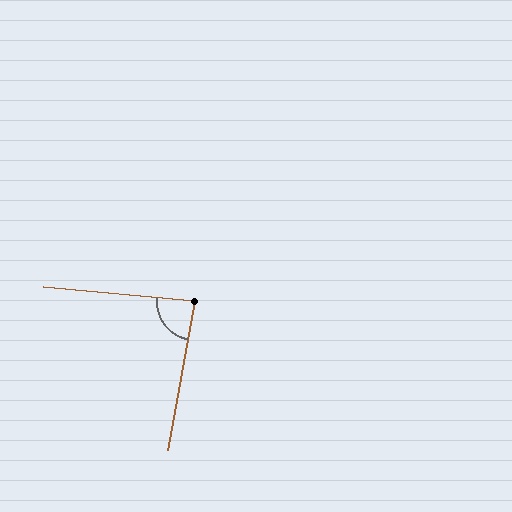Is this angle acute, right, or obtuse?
It is acute.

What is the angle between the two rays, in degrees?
Approximately 85 degrees.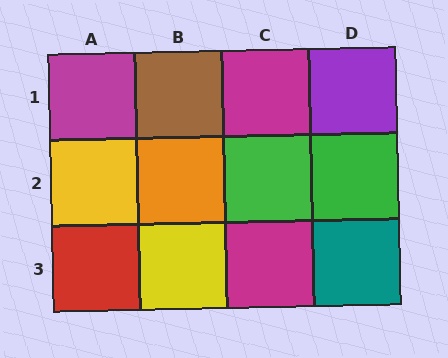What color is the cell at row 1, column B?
Brown.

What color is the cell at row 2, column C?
Green.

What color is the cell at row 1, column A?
Magenta.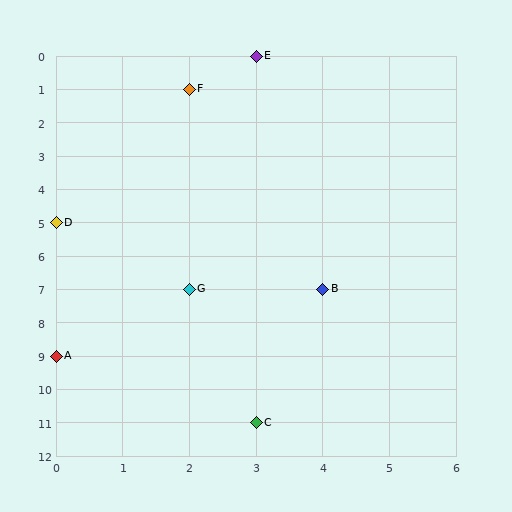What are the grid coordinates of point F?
Point F is at grid coordinates (2, 1).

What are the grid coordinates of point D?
Point D is at grid coordinates (0, 5).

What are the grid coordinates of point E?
Point E is at grid coordinates (3, 0).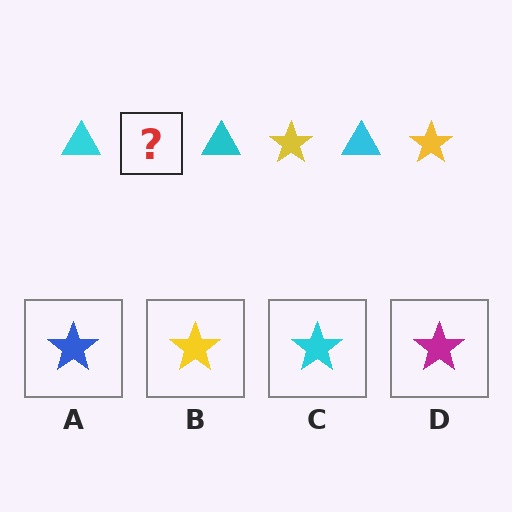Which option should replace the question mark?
Option B.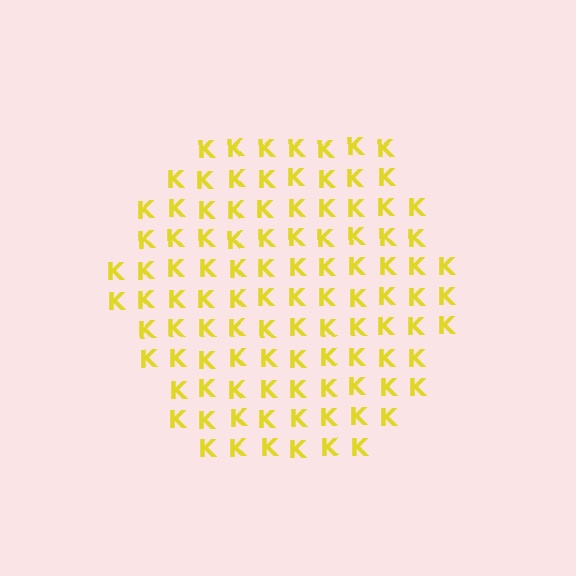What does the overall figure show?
The overall figure shows a hexagon.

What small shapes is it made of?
It is made of small letter K's.